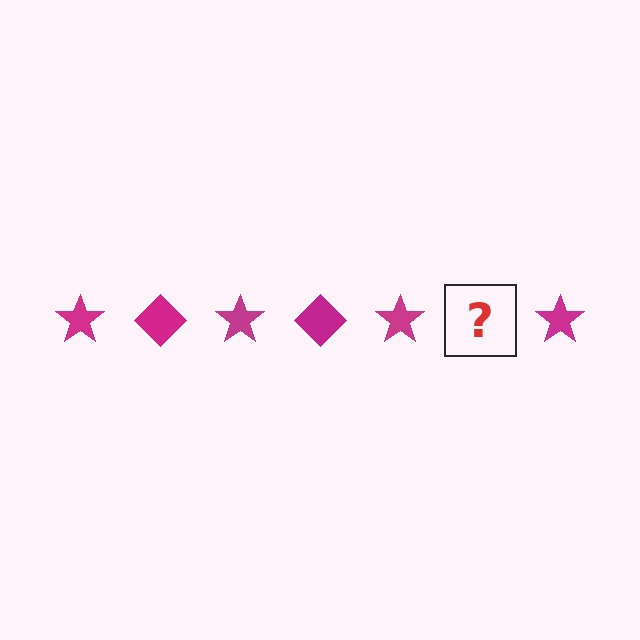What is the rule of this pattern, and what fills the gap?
The rule is that the pattern cycles through star, diamond shapes in magenta. The gap should be filled with a magenta diamond.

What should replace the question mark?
The question mark should be replaced with a magenta diamond.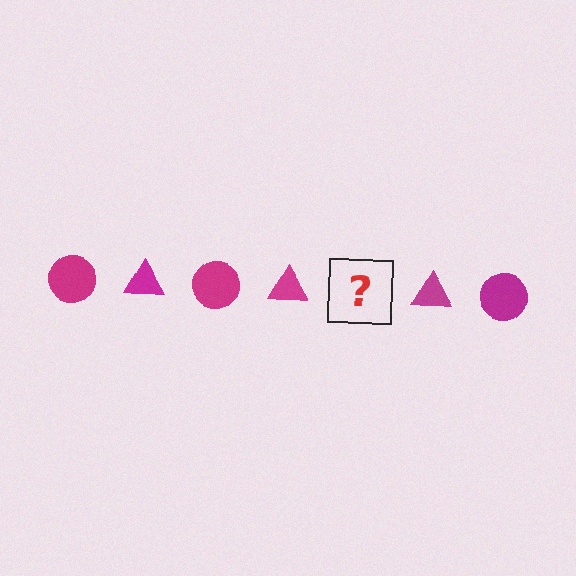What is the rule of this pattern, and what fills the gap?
The rule is that the pattern cycles through circle, triangle shapes in magenta. The gap should be filled with a magenta circle.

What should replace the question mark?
The question mark should be replaced with a magenta circle.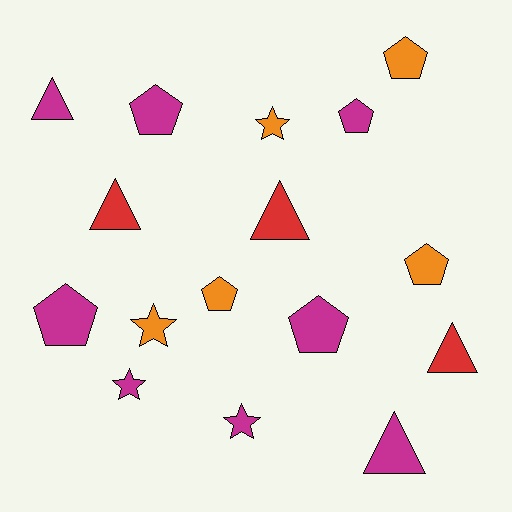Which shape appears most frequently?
Pentagon, with 7 objects.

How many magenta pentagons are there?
There are 4 magenta pentagons.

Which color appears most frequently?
Magenta, with 8 objects.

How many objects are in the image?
There are 16 objects.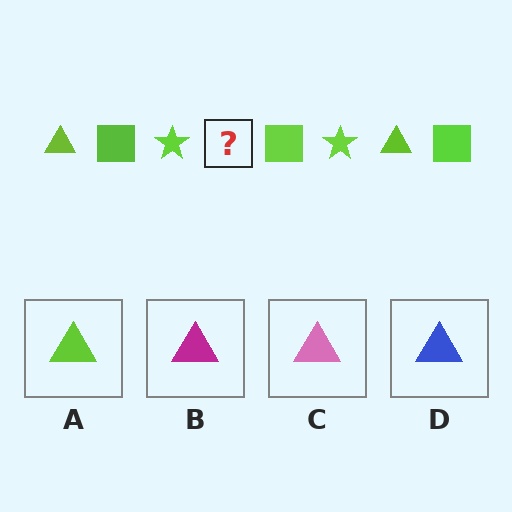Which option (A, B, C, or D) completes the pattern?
A.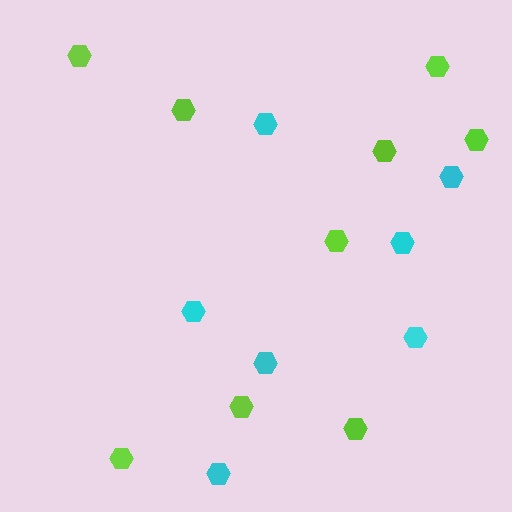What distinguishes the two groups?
There are 2 groups: one group of lime hexagons (9) and one group of cyan hexagons (7).